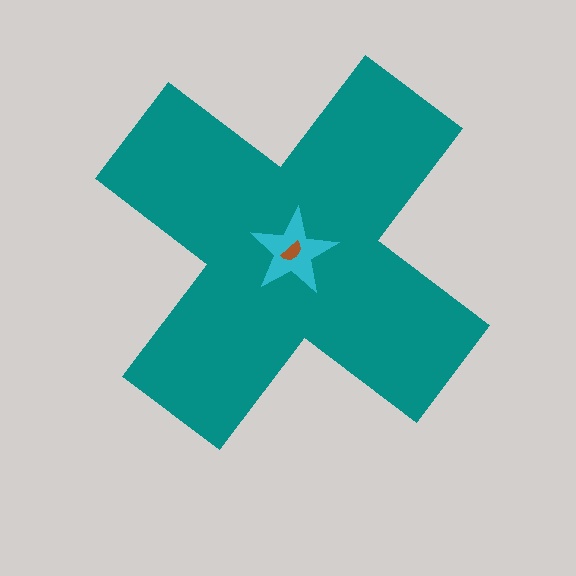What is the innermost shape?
The brown semicircle.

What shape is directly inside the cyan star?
The brown semicircle.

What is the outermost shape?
The teal cross.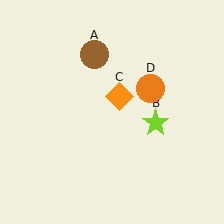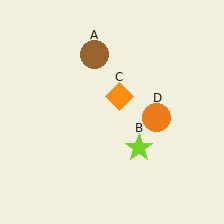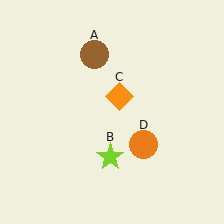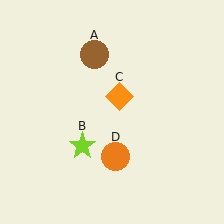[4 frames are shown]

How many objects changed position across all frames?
2 objects changed position: lime star (object B), orange circle (object D).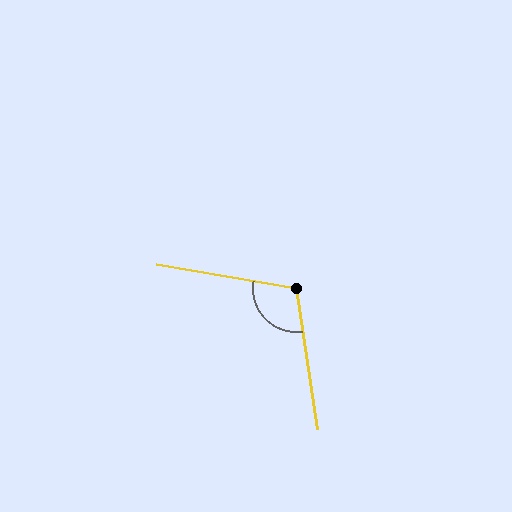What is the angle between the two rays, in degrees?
Approximately 108 degrees.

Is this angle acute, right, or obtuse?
It is obtuse.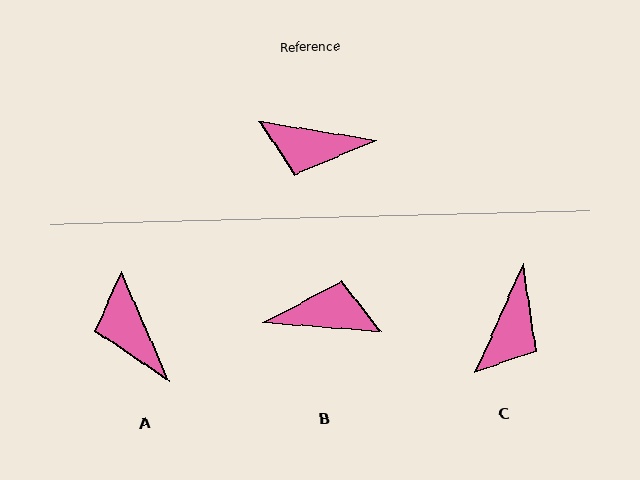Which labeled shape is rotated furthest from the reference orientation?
B, about 175 degrees away.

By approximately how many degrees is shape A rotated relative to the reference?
Approximately 57 degrees clockwise.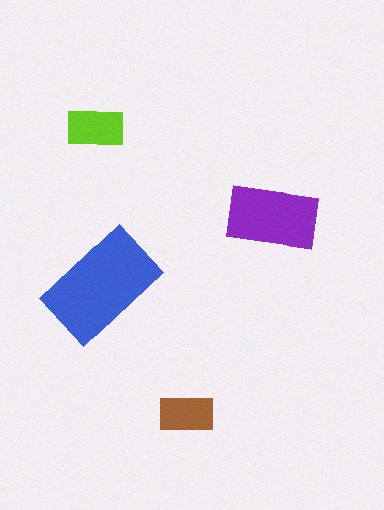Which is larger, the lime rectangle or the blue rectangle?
The blue one.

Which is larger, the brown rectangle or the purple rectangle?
The purple one.